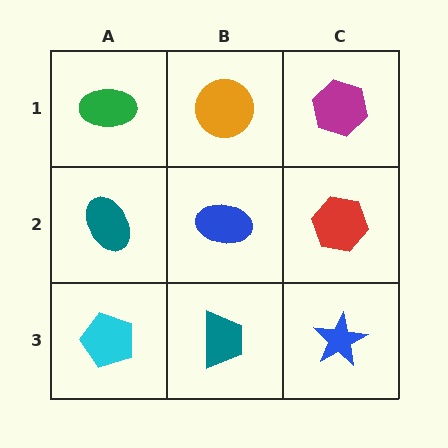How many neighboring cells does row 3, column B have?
3.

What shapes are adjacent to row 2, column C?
A magenta hexagon (row 1, column C), a blue star (row 3, column C), a blue ellipse (row 2, column B).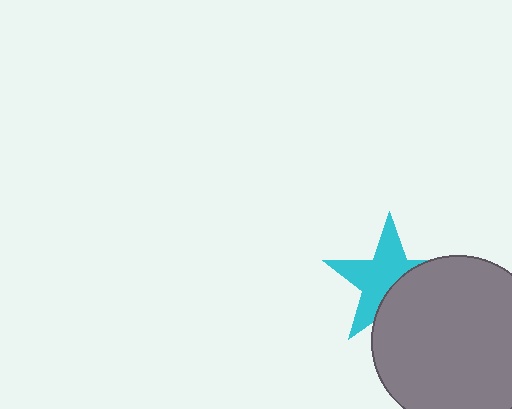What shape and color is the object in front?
The object in front is a gray circle.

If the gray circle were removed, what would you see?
You would see the complete cyan star.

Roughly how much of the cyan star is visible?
About half of it is visible (roughly 61%).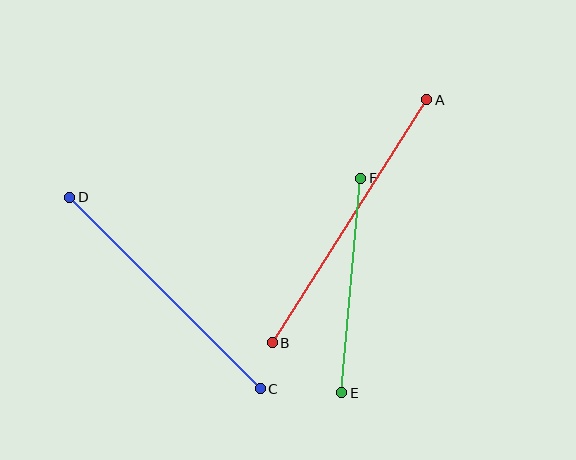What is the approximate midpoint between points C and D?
The midpoint is at approximately (165, 293) pixels.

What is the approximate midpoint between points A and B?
The midpoint is at approximately (350, 221) pixels.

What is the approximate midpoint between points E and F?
The midpoint is at approximately (351, 285) pixels.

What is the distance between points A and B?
The distance is approximately 288 pixels.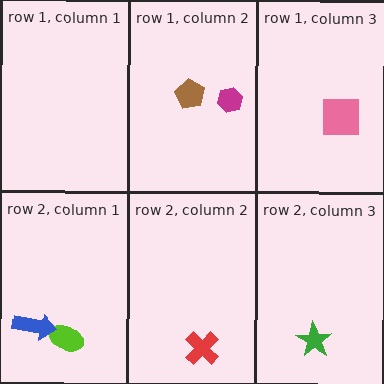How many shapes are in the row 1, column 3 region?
1.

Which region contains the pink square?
The row 1, column 3 region.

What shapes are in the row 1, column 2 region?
The brown pentagon, the magenta hexagon.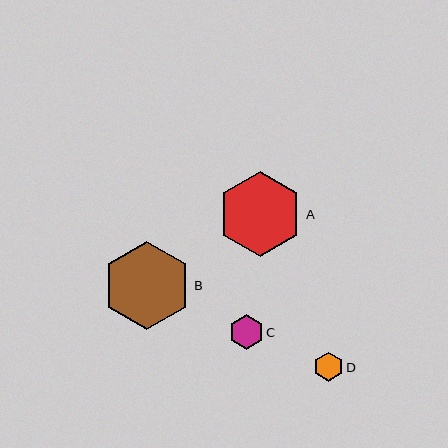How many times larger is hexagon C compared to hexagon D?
Hexagon C is approximately 1.2 times the size of hexagon D.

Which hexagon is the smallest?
Hexagon D is the smallest with a size of approximately 29 pixels.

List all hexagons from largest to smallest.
From largest to smallest: B, A, C, D.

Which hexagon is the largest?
Hexagon B is the largest with a size of approximately 88 pixels.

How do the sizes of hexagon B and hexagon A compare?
Hexagon B and hexagon A are approximately the same size.